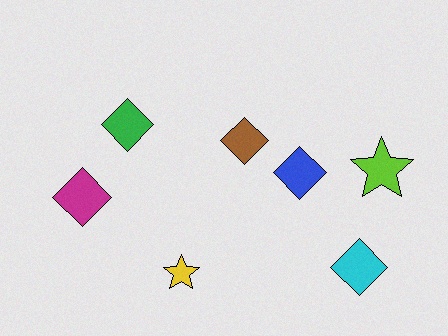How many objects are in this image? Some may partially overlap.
There are 7 objects.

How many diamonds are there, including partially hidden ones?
There are 5 diamonds.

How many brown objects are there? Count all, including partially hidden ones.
There is 1 brown object.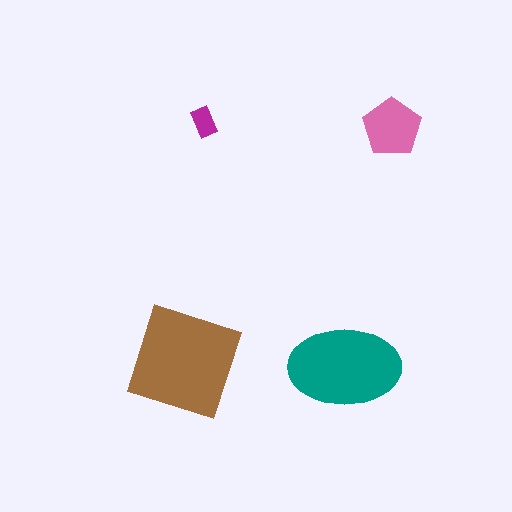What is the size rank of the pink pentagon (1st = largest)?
3rd.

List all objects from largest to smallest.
The brown diamond, the teal ellipse, the pink pentagon, the magenta rectangle.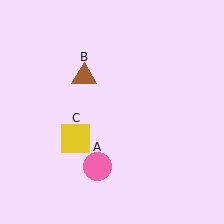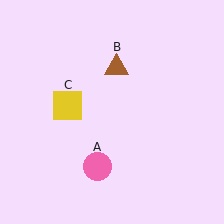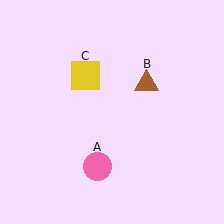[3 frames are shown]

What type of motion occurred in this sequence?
The brown triangle (object B), yellow square (object C) rotated clockwise around the center of the scene.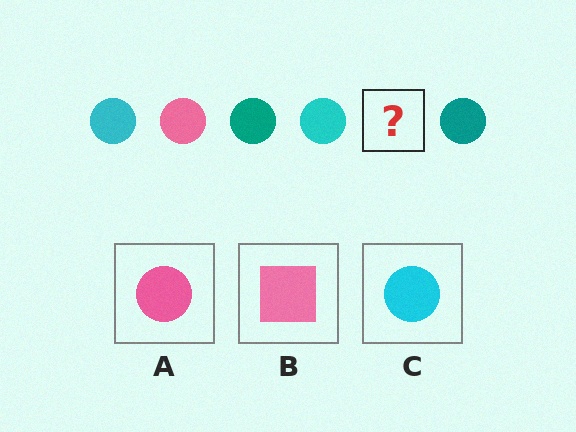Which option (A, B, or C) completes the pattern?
A.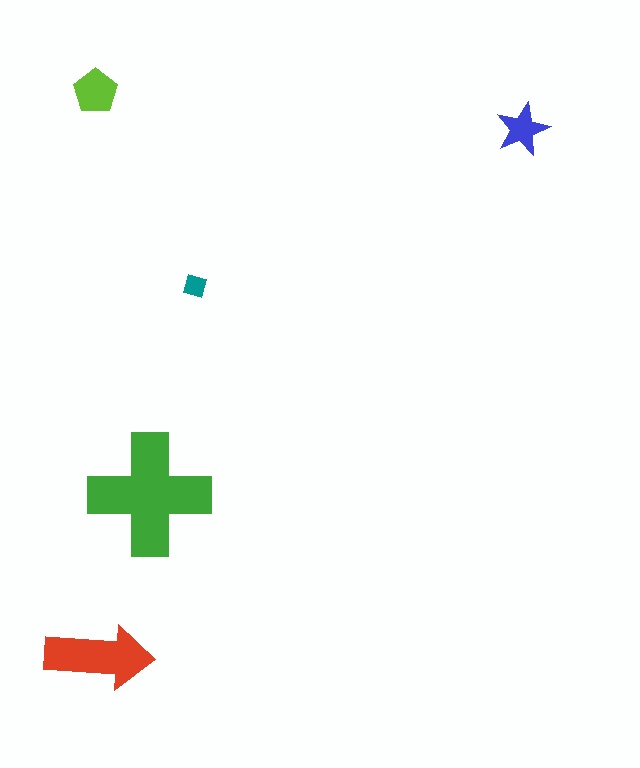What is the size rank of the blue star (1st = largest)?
4th.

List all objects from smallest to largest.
The teal square, the blue star, the lime pentagon, the red arrow, the green cross.